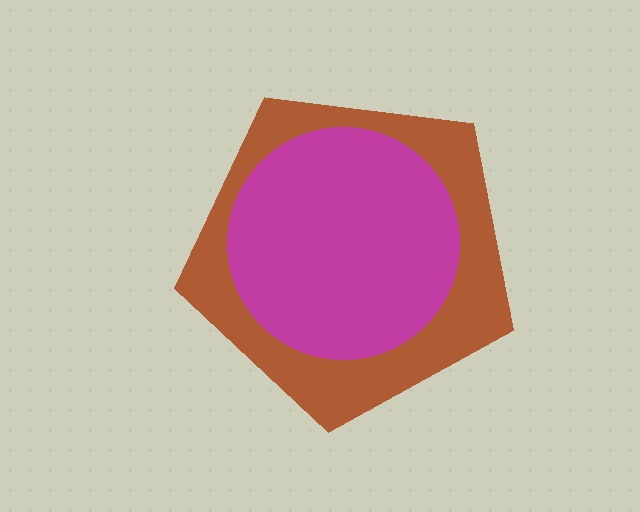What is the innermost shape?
The magenta circle.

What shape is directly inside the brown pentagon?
The magenta circle.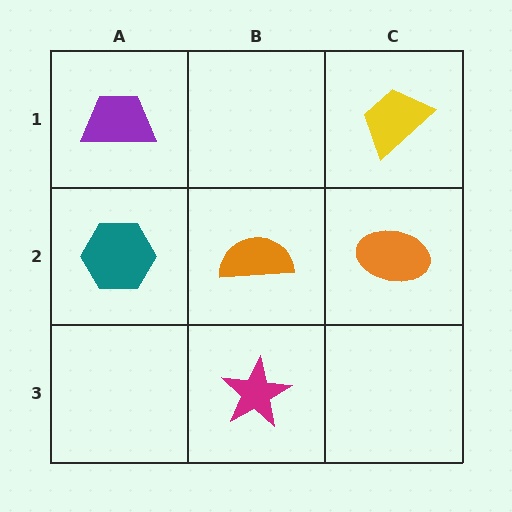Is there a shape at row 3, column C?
No, that cell is empty.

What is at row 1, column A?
A purple trapezoid.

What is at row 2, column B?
An orange semicircle.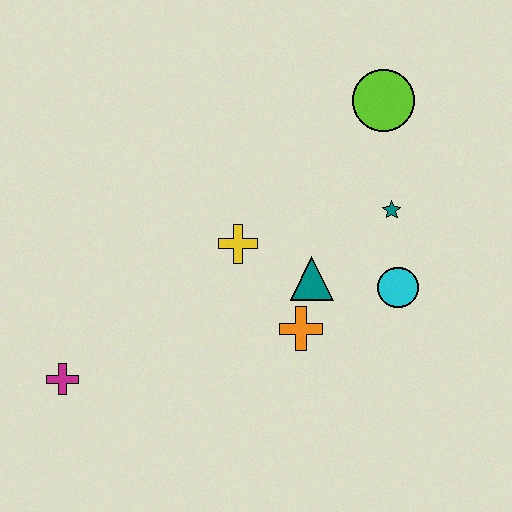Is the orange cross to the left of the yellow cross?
No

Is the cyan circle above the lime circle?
No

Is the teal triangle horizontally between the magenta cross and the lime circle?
Yes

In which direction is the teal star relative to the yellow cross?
The teal star is to the right of the yellow cross.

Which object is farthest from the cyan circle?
The magenta cross is farthest from the cyan circle.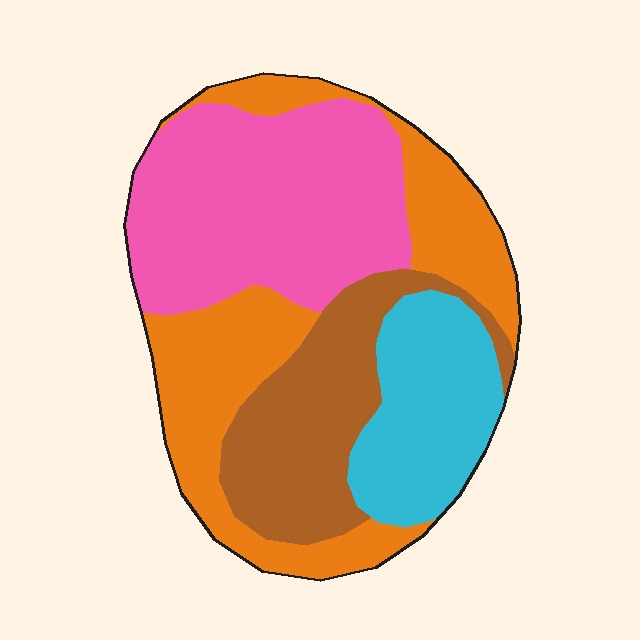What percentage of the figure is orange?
Orange takes up about one third (1/3) of the figure.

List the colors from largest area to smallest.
From largest to smallest: pink, orange, brown, cyan.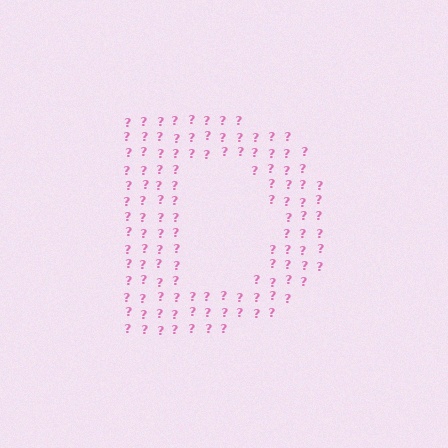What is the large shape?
The large shape is the letter D.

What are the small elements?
The small elements are question marks.